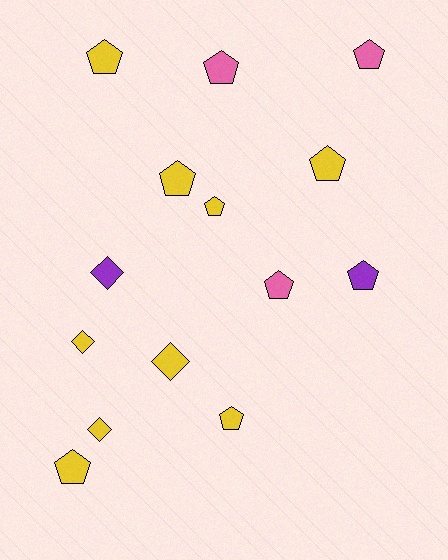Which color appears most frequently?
Yellow, with 9 objects.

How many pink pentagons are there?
There are 3 pink pentagons.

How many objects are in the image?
There are 14 objects.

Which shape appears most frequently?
Pentagon, with 10 objects.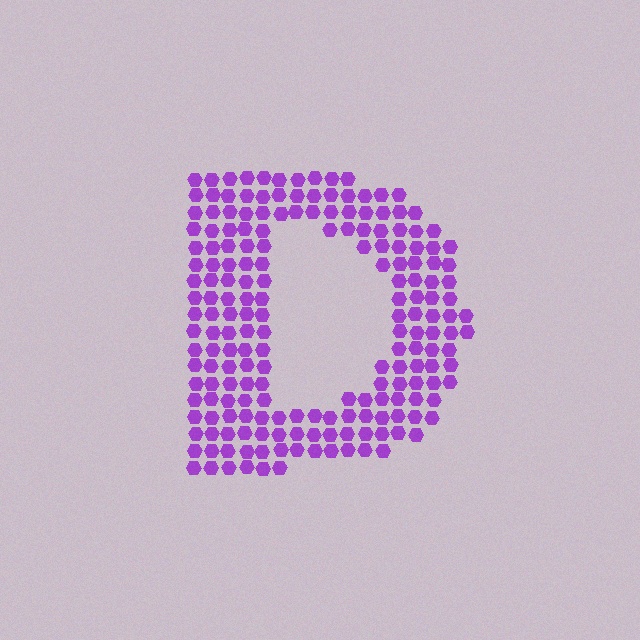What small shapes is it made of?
It is made of small hexagons.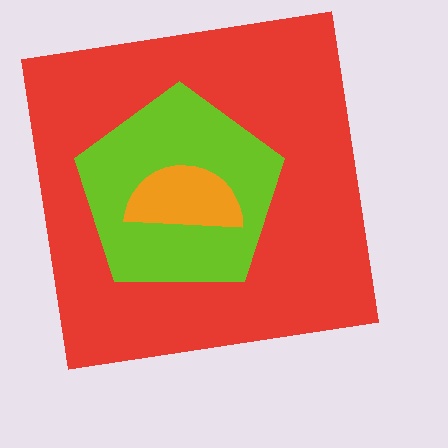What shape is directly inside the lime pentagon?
The orange semicircle.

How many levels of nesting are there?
3.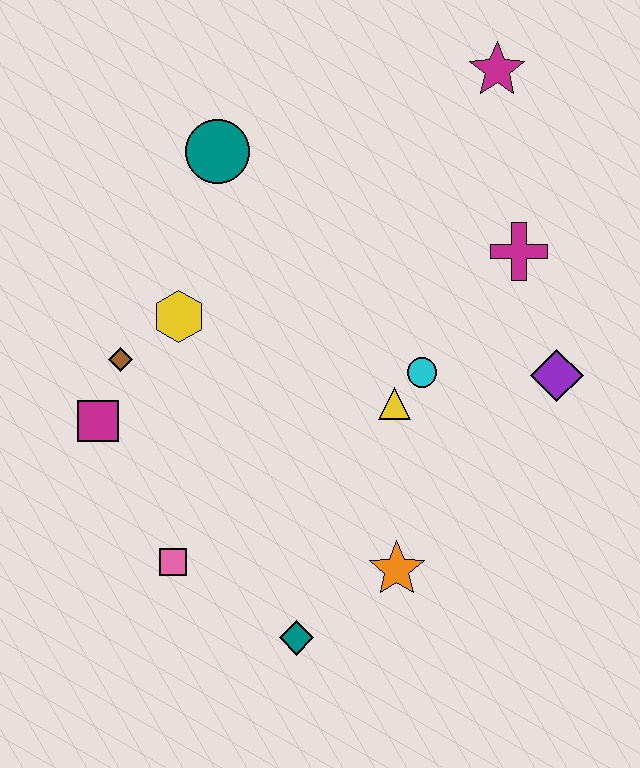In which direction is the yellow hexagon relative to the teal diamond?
The yellow hexagon is above the teal diamond.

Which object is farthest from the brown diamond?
The magenta star is farthest from the brown diamond.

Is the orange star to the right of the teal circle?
Yes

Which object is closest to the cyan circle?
The yellow triangle is closest to the cyan circle.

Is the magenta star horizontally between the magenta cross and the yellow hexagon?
Yes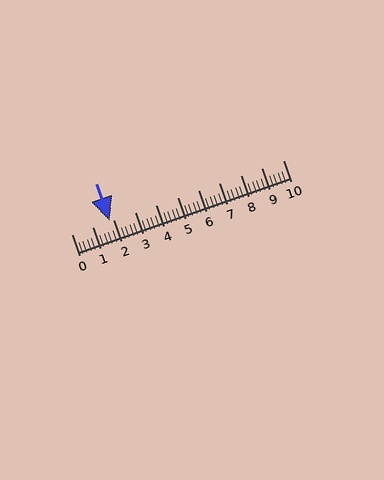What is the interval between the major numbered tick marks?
The major tick marks are spaced 1 units apart.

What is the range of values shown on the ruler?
The ruler shows values from 0 to 10.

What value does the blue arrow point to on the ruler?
The blue arrow points to approximately 1.8.